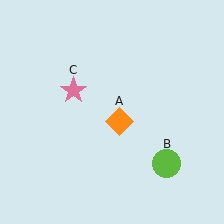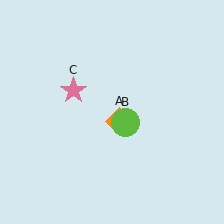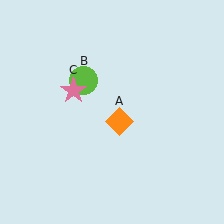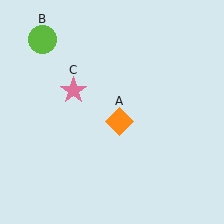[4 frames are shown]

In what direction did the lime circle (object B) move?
The lime circle (object B) moved up and to the left.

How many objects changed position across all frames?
1 object changed position: lime circle (object B).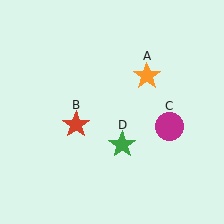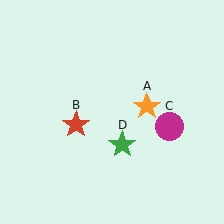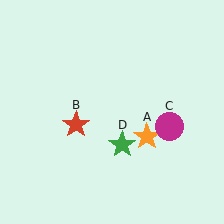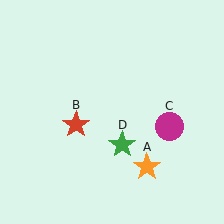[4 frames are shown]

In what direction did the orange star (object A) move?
The orange star (object A) moved down.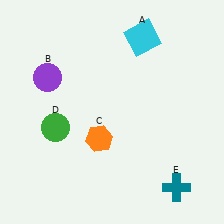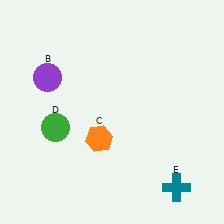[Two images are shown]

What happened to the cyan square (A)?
The cyan square (A) was removed in Image 2. It was in the top-right area of Image 1.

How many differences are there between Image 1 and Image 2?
There is 1 difference between the two images.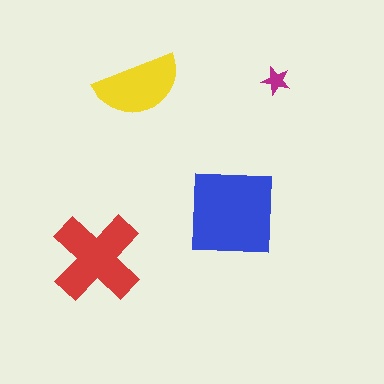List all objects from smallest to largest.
The magenta star, the yellow semicircle, the red cross, the blue square.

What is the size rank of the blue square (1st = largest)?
1st.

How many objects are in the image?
There are 4 objects in the image.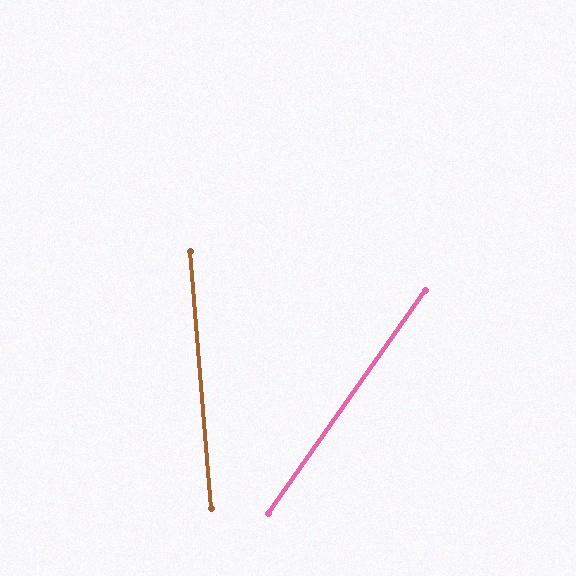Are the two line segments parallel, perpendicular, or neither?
Neither parallel nor perpendicular — they differ by about 40°.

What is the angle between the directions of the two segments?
Approximately 40 degrees.